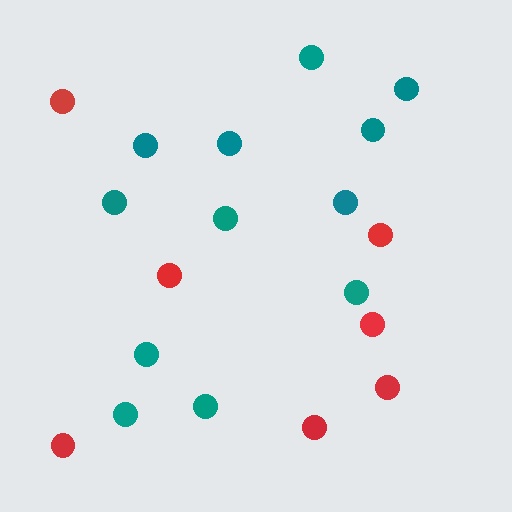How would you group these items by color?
There are 2 groups: one group of teal circles (12) and one group of red circles (7).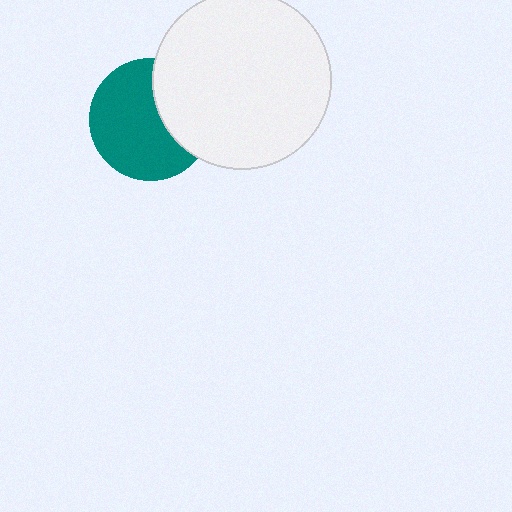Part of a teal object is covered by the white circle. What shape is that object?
It is a circle.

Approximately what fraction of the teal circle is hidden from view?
Roughly 33% of the teal circle is hidden behind the white circle.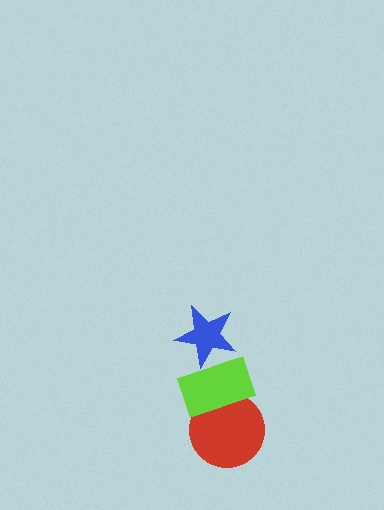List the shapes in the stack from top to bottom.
From top to bottom: the blue star, the lime rectangle, the red circle.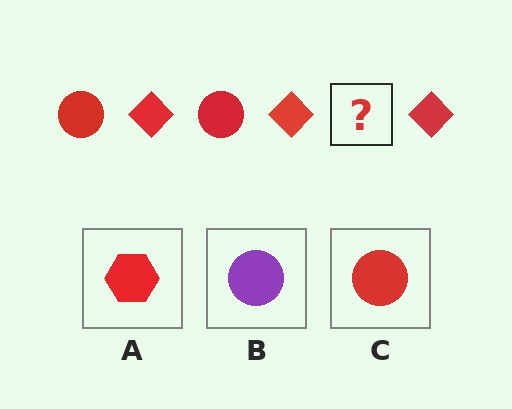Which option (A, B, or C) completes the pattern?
C.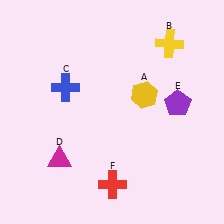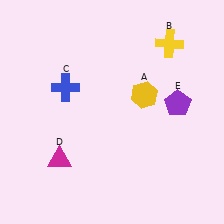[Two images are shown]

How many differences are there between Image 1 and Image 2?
There is 1 difference between the two images.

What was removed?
The red cross (F) was removed in Image 2.